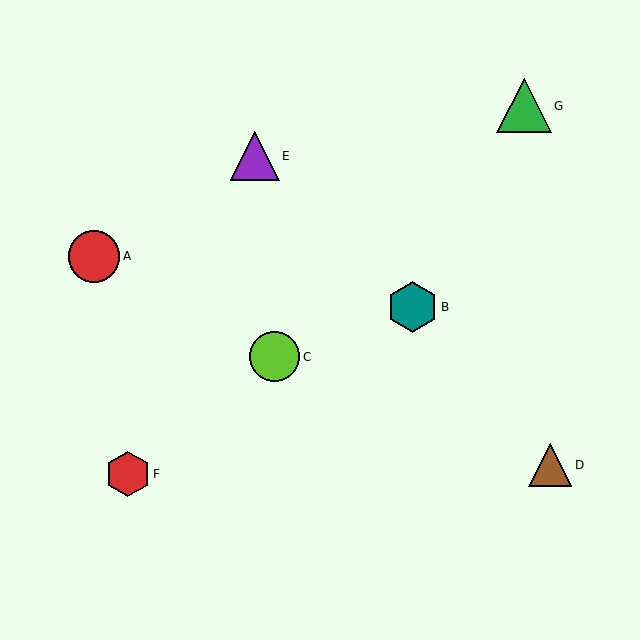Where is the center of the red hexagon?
The center of the red hexagon is at (128, 474).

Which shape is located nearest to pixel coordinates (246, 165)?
The purple triangle (labeled E) at (255, 156) is nearest to that location.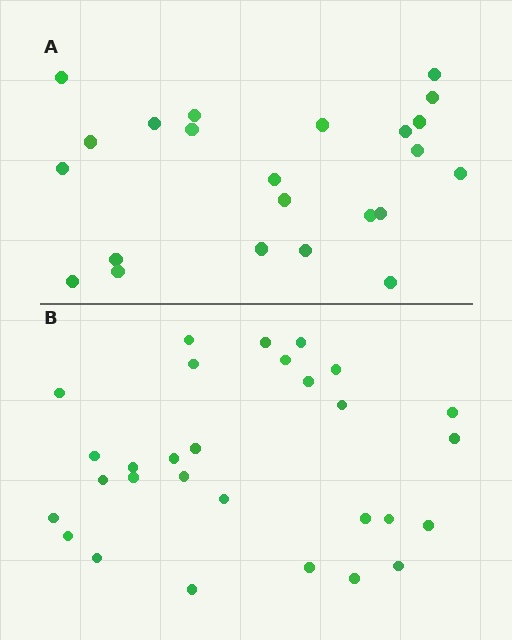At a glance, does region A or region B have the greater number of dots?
Region B (the bottom region) has more dots.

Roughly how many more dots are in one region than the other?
Region B has about 6 more dots than region A.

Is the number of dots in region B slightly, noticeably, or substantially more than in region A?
Region B has noticeably more, but not dramatically so. The ratio is roughly 1.3 to 1.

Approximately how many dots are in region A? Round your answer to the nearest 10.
About 20 dots. (The exact count is 23, which rounds to 20.)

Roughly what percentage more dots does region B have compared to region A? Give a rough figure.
About 25% more.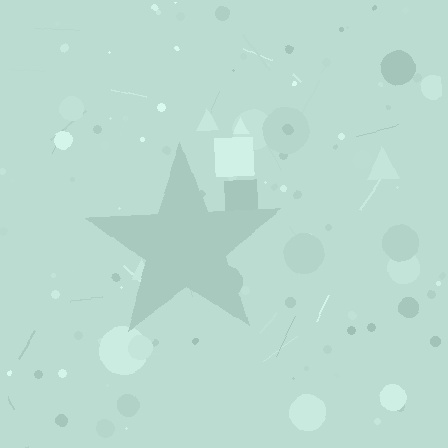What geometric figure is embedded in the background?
A star is embedded in the background.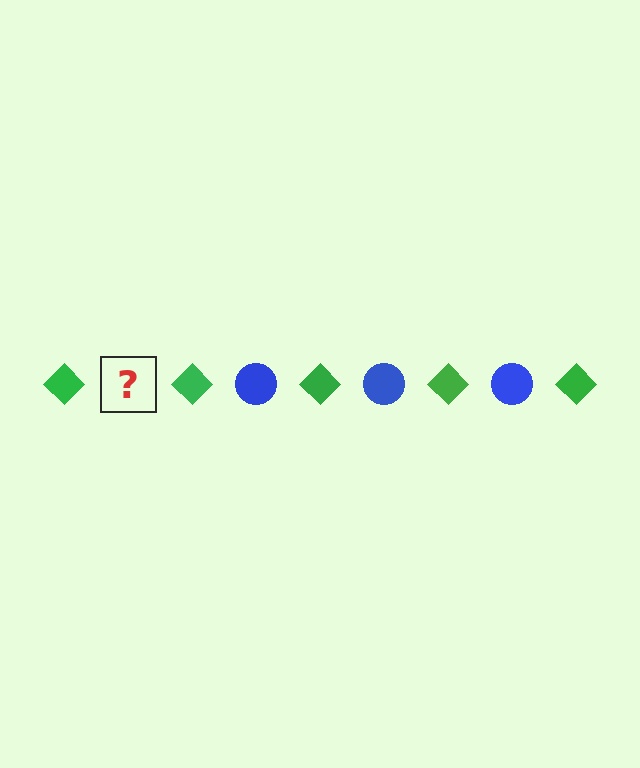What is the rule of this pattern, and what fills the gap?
The rule is that the pattern alternates between green diamond and blue circle. The gap should be filled with a blue circle.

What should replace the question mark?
The question mark should be replaced with a blue circle.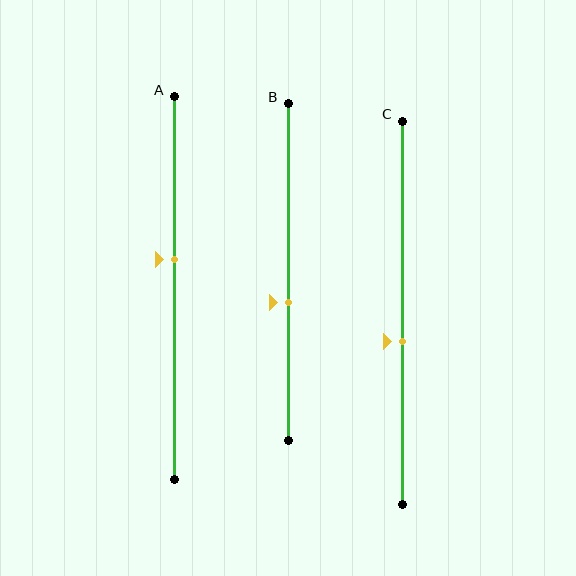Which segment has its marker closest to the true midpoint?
Segment C has its marker closest to the true midpoint.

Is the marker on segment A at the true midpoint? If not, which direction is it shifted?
No, the marker on segment A is shifted upward by about 8% of the segment length.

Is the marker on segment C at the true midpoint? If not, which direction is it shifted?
No, the marker on segment C is shifted downward by about 7% of the segment length.